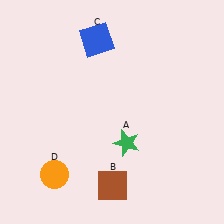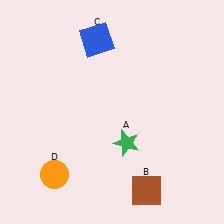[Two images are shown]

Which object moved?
The brown square (B) moved right.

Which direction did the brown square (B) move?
The brown square (B) moved right.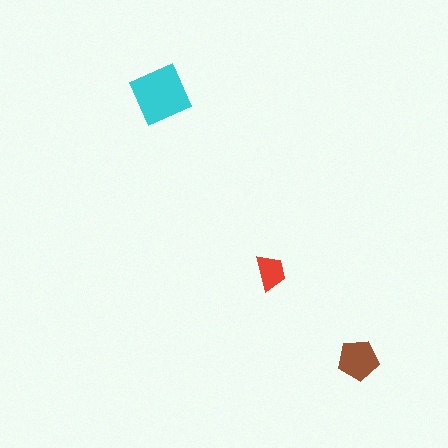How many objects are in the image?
There are 3 objects in the image.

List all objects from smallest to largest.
The red trapezoid, the brown pentagon, the cyan diamond.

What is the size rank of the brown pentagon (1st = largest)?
2nd.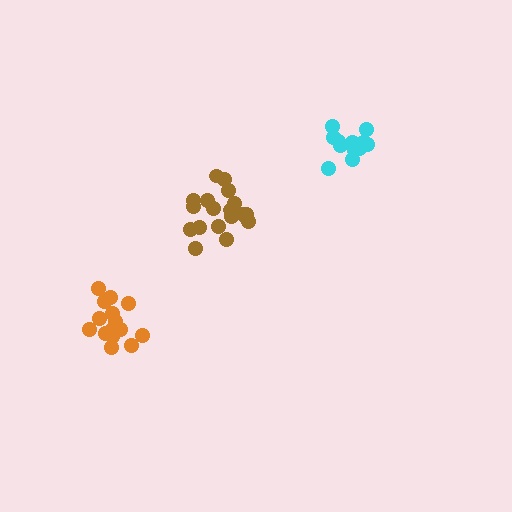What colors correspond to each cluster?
The clusters are colored: brown, orange, cyan.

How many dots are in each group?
Group 1: 19 dots, Group 2: 15 dots, Group 3: 13 dots (47 total).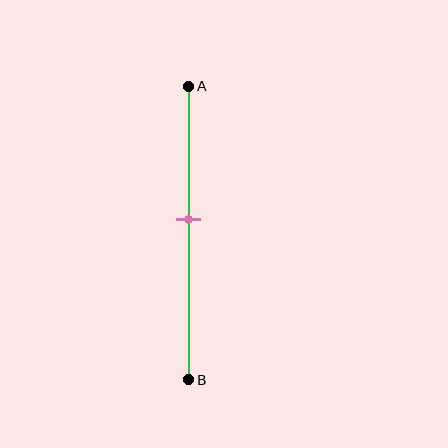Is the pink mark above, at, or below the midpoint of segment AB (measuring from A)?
The pink mark is above the midpoint of segment AB.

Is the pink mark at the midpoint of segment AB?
No, the mark is at about 45% from A, not at the 50% midpoint.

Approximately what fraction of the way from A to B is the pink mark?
The pink mark is approximately 45% of the way from A to B.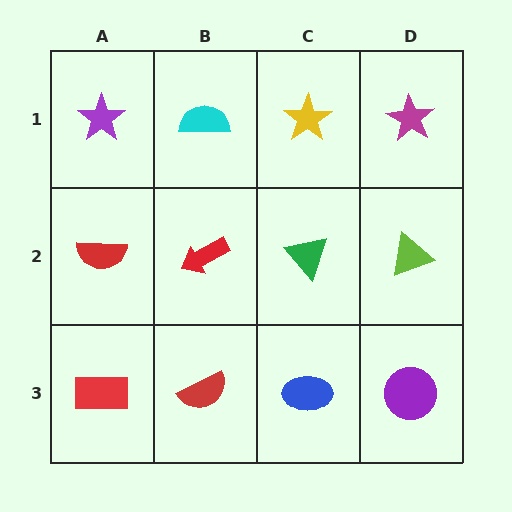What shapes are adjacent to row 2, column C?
A yellow star (row 1, column C), a blue ellipse (row 3, column C), a red arrow (row 2, column B), a lime triangle (row 2, column D).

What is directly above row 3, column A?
A red semicircle.